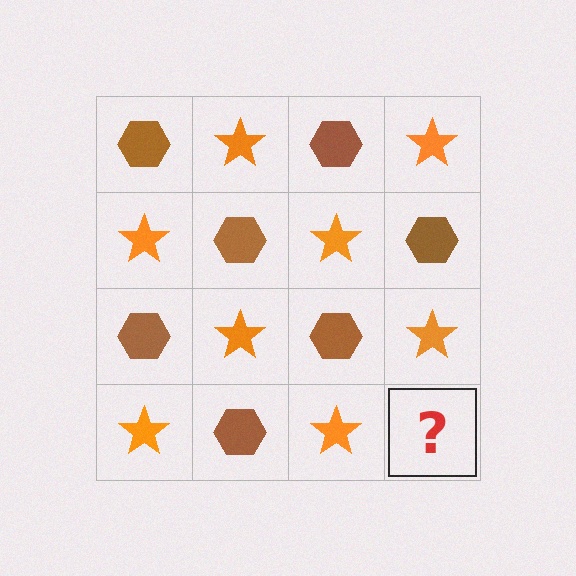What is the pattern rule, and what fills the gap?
The rule is that it alternates brown hexagon and orange star in a checkerboard pattern. The gap should be filled with a brown hexagon.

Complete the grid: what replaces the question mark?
The question mark should be replaced with a brown hexagon.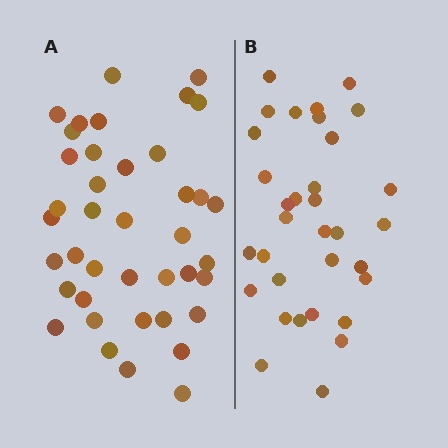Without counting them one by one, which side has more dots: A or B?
Region A (the left region) has more dots.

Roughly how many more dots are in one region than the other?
Region A has roughly 8 or so more dots than region B.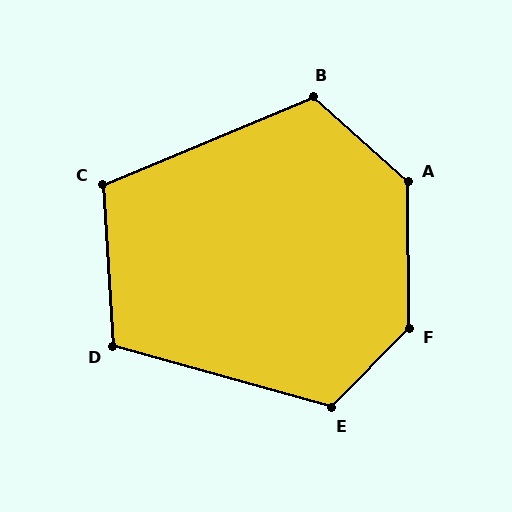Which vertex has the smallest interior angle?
C, at approximately 109 degrees.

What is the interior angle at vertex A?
Approximately 132 degrees (obtuse).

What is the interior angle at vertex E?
Approximately 119 degrees (obtuse).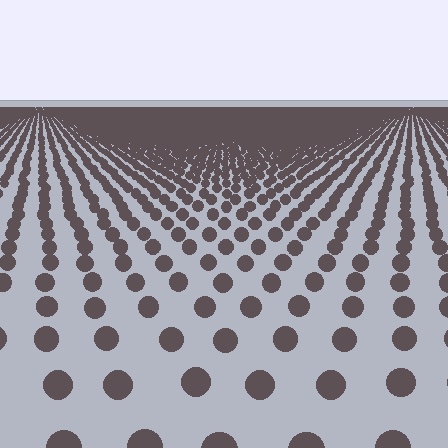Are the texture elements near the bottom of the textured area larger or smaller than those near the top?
Larger. Near the bottom, elements are closer to the viewer and appear at a bigger on-screen size.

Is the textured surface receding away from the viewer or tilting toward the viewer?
The surface is receding away from the viewer. Texture elements get smaller and denser toward the top.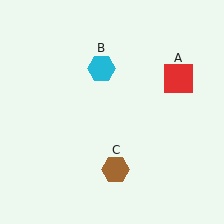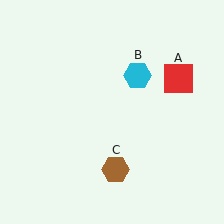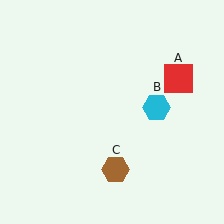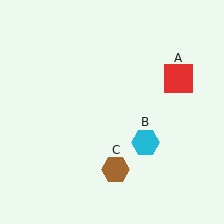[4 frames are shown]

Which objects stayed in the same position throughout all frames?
Red square (object A) and brown hexagon (object C) remained stationary.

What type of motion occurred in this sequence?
The cyan hexagon (object B) rotated clockwise around the center of the scene.